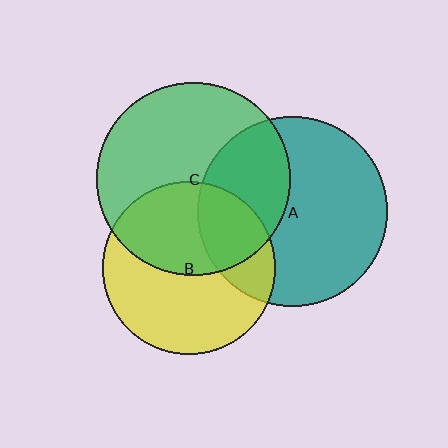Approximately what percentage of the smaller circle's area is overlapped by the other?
Approximately 35%.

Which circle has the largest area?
Circle C (green).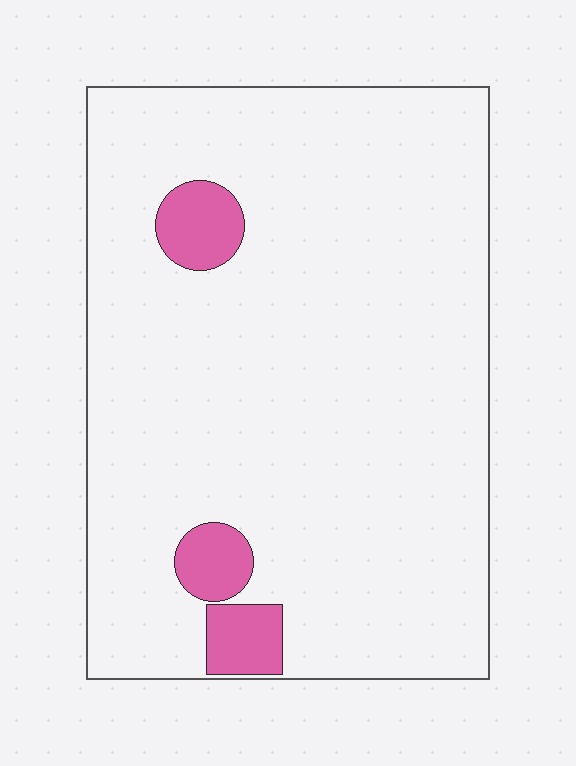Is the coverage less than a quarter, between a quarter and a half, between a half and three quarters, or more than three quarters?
Less than a quarter.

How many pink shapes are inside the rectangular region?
3.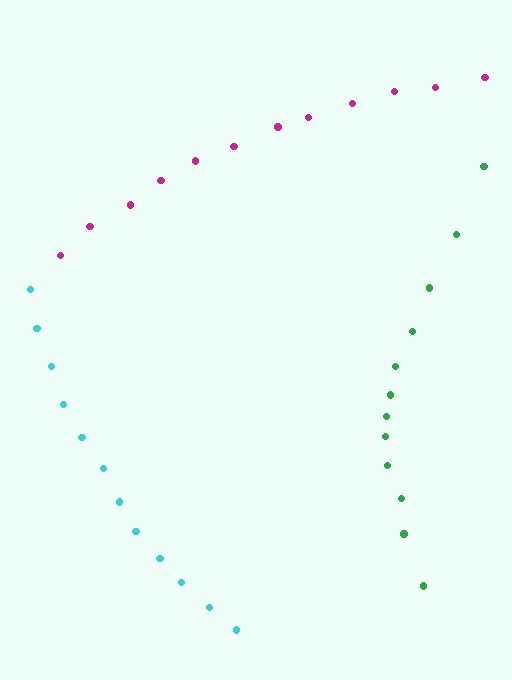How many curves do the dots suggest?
There are 3 distinct paths.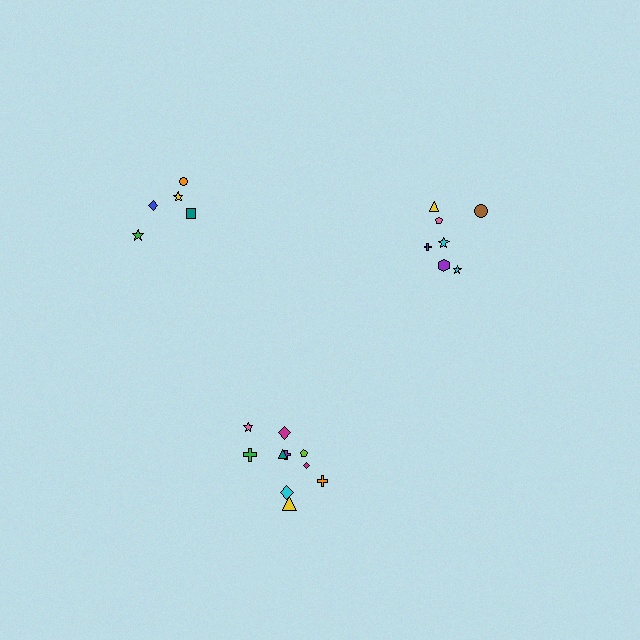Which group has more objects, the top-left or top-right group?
The top-right group.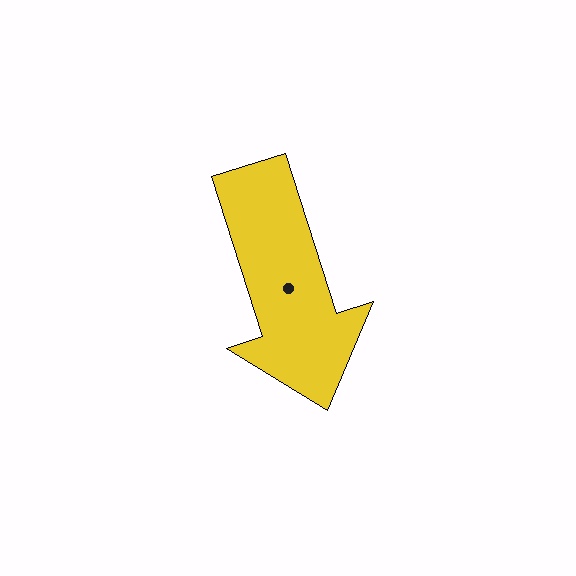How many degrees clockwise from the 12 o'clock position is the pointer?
Approximately 162 degrees.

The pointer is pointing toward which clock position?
Roughly 5 o'clock.